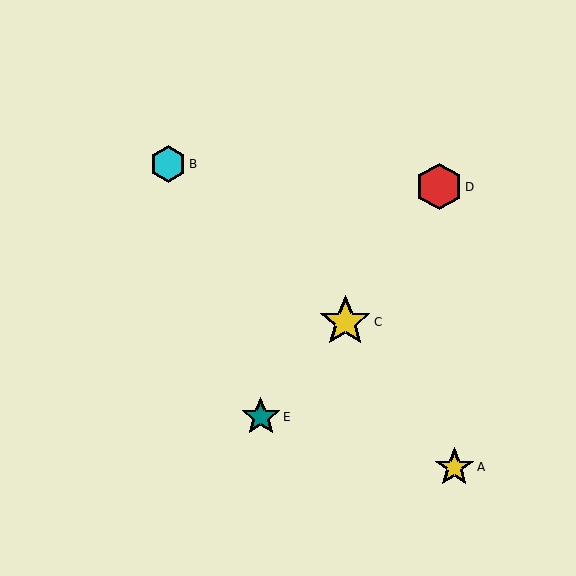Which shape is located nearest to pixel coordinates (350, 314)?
The yellow star (labeled C) at (345, 322) is nearest to that location.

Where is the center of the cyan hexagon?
The center of the cyan hexagon is at (168, 164).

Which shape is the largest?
The yellow star (labeled C) is the largest.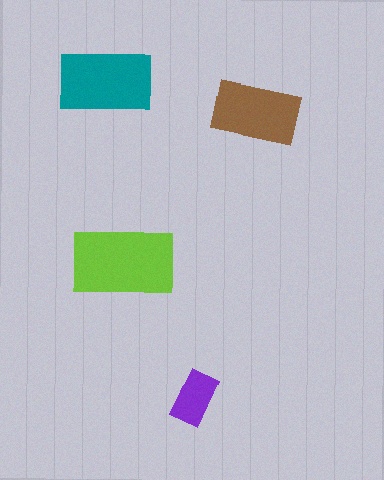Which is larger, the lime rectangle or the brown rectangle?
The lime one.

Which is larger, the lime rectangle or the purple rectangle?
The lime one.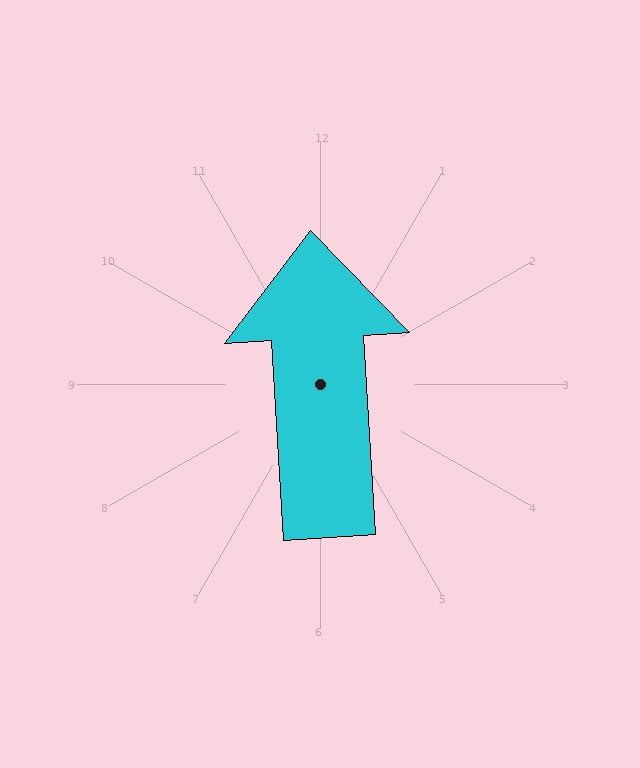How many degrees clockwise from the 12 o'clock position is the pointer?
Approximately 356 degrees.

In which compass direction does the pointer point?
North.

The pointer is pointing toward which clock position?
Roughly 12 o'clock.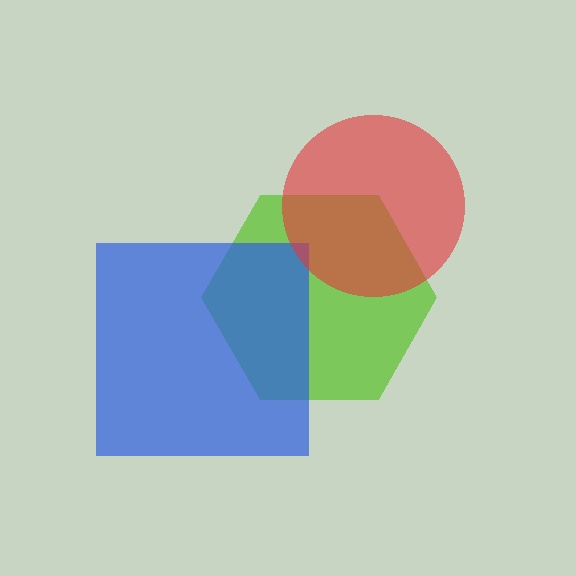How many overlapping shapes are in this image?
There are 3 overlapping shapes in the image.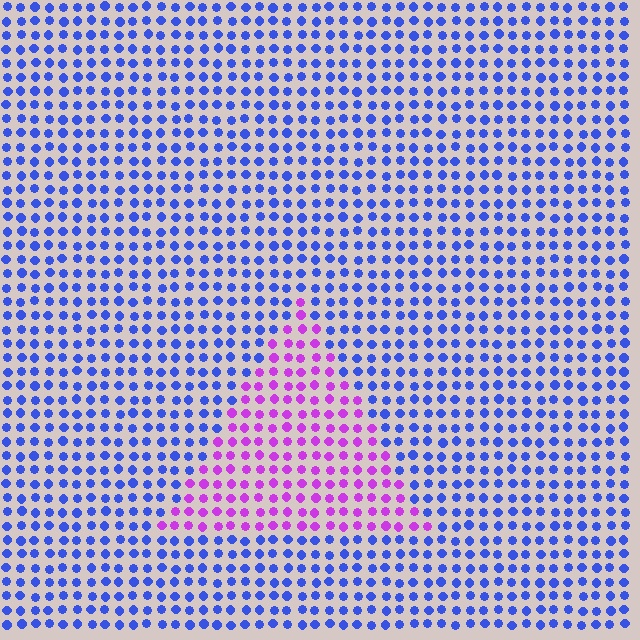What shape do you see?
I see a triangle.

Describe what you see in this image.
The image is filled with small blue elements in a uniform arrangement. A triangle-shaped region is visible where the elements are tinted to a slightly different hue, forming a subtle color boundary.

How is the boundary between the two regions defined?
The boundary is defined purely by a slight shift in hue (about 61 degrees). Spacing, size, and orientation are identical on both sides.